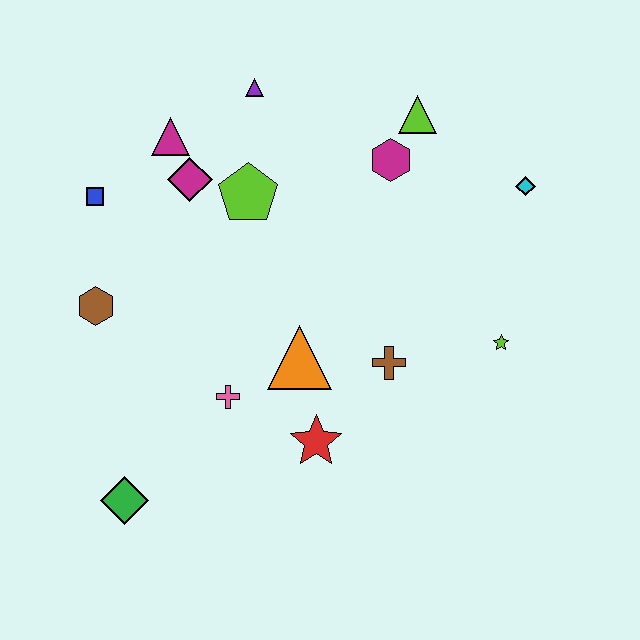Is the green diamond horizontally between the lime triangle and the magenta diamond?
No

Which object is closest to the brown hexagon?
The blue square is closest to the brown hexagon.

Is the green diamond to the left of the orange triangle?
Yes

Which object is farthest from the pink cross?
The cyan diamond is farthest from the pink cross.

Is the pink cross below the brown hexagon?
Yes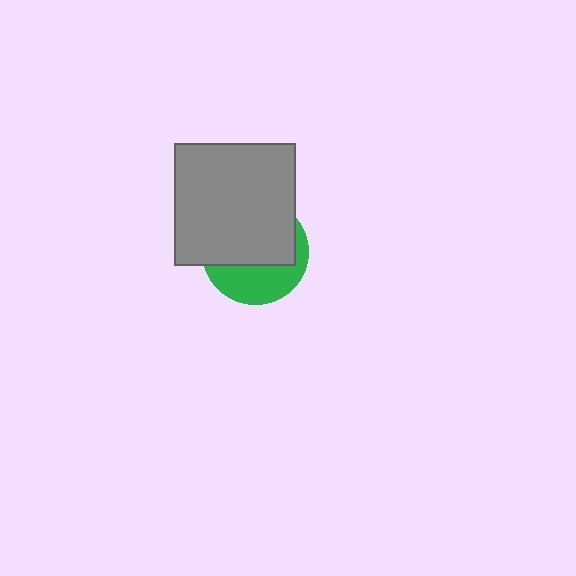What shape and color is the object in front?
The object in front is a gray square.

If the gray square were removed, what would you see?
You would see the complete green circle.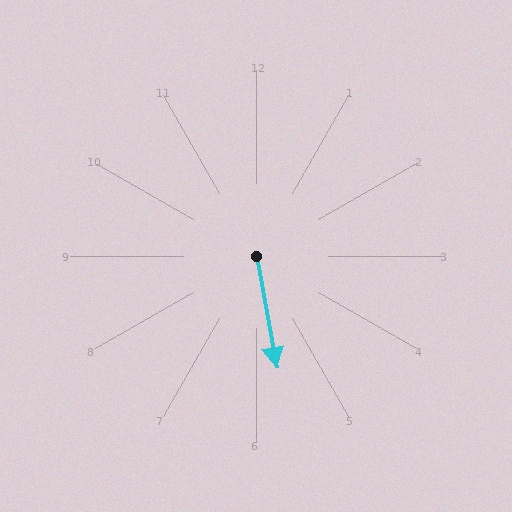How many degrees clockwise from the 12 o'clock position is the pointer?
Approximately 170 degrees.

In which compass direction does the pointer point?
South.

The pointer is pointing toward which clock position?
Roughly 6 o'clock.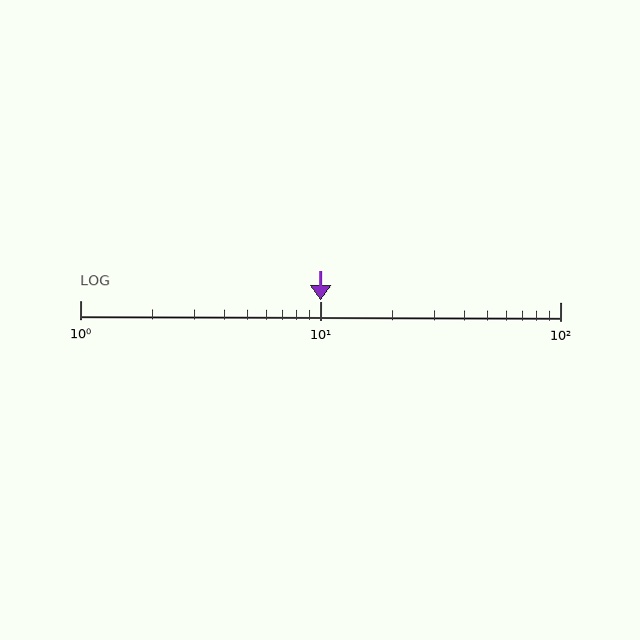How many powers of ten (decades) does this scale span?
The scale spans 2 decades, from 1 to 100.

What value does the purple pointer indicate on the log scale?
The pointer indicates approximately 10.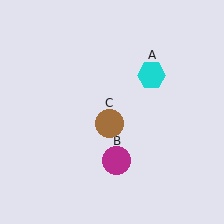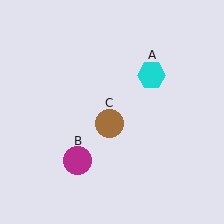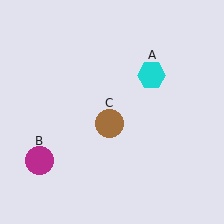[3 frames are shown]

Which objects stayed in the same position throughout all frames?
Cyan hexagon (object A) and brown circle (object C) remained stationary.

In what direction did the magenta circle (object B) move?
The magenta circle (object B) moved left.